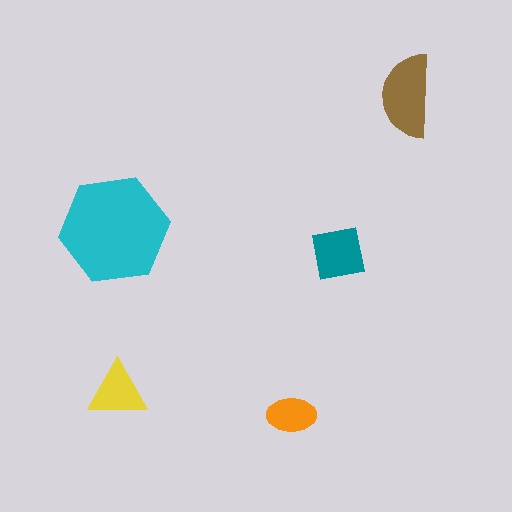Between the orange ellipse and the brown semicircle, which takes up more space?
The brown semicircle.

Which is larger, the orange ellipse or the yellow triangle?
The yellow triangle.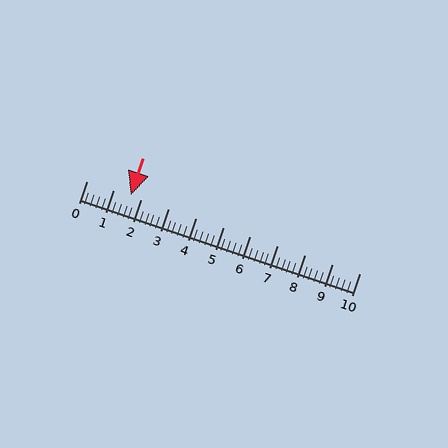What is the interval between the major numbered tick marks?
The major tick marks are spaced 1 units apart.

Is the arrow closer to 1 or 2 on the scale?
The arrow is closer to 2.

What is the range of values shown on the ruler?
The ruler shows values from 0 to 10.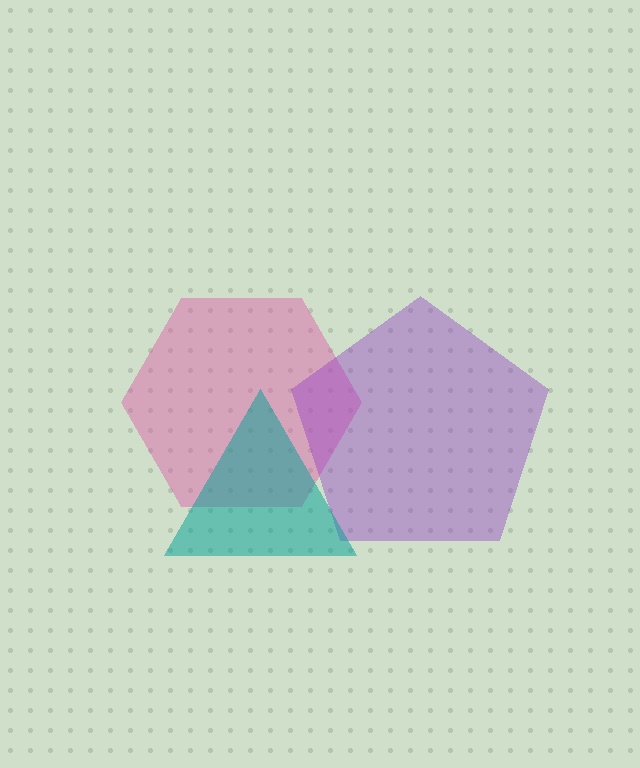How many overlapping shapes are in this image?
There are 3 overlapping shapes in the image.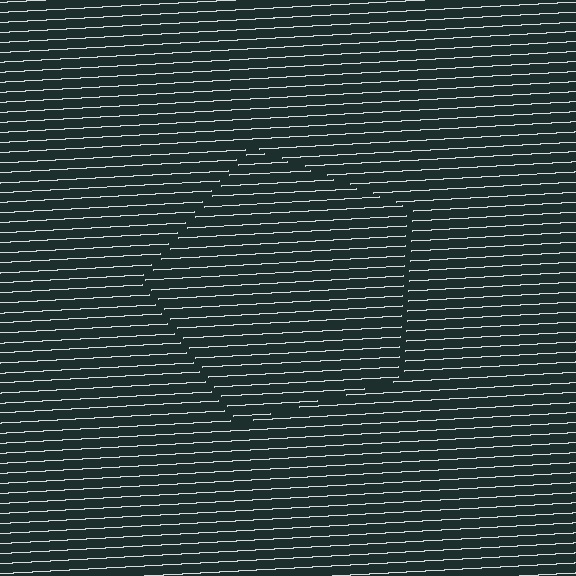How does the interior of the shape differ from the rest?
The interior of the shape contains the same grating, shifted by half a period — the contour is defined by the phase discontinuity where line-ends from the inner and outer gratings abut.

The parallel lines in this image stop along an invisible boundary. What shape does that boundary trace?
An illusory pentagon. The interior of the shape contains the same grating, shifted by half a period — the contour is defined by the phase discontinuity where line-ends from the inner and outer gratings abut.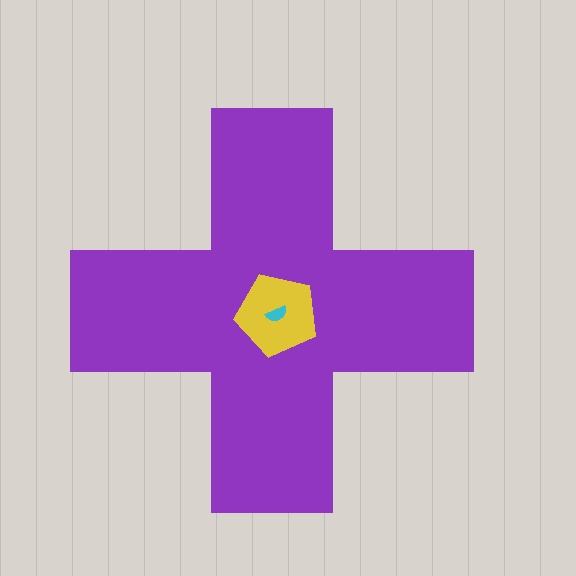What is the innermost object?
The cyan semicircle.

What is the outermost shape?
The purple cross.